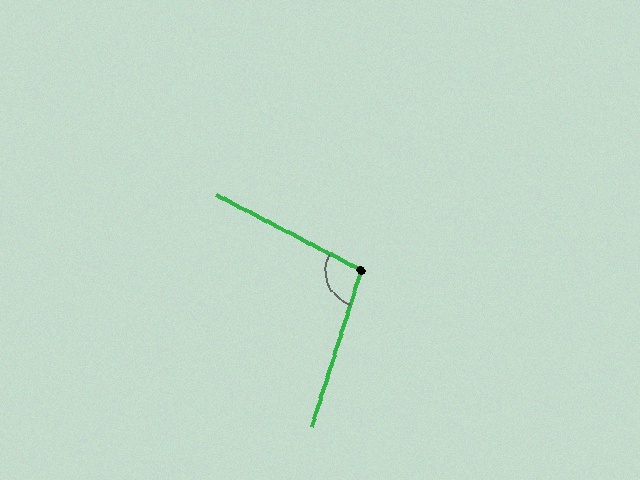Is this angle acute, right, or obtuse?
It is obtuse.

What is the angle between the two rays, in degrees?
Approximately 100 degrees.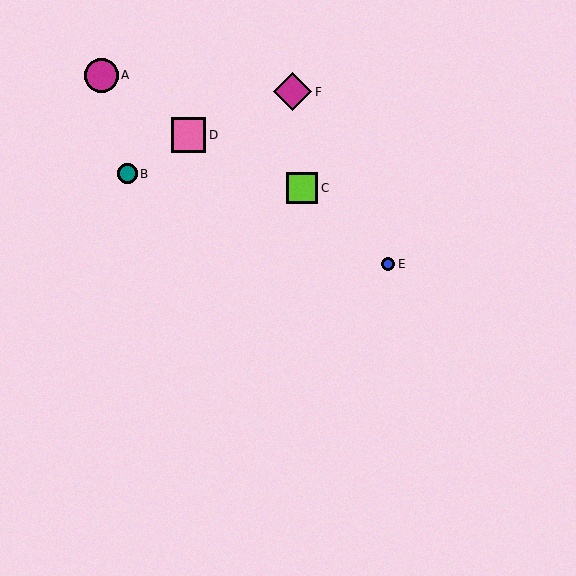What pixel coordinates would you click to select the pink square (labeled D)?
Click at (188, 135) to select the pink square D.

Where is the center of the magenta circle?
The center of the magenta circle is at (101, 75).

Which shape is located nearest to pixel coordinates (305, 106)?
The magenta diamond (labeled F) at (293, 92) is nearest to that location.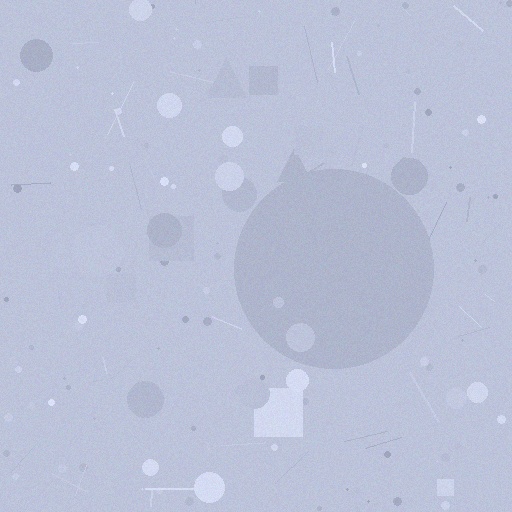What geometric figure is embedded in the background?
A circle is embedded in the background.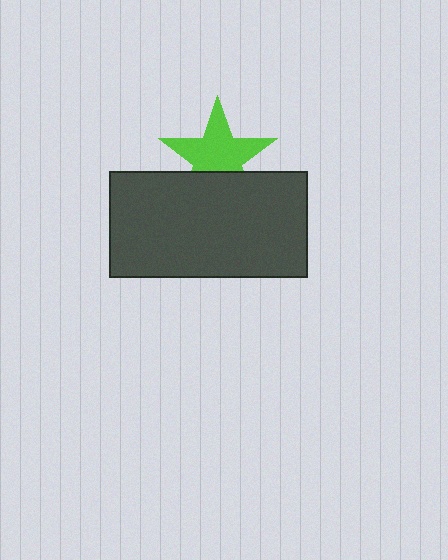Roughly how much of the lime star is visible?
Most of it is visible (roughly 69%).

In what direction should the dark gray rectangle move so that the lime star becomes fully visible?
The dark gray rectangle should move down. That is the shortest direction to clear the overlap and leave the lime star fully visible.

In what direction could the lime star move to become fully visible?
The lime star could move up. That would shift it out from behind the dark gray rectangle entirely.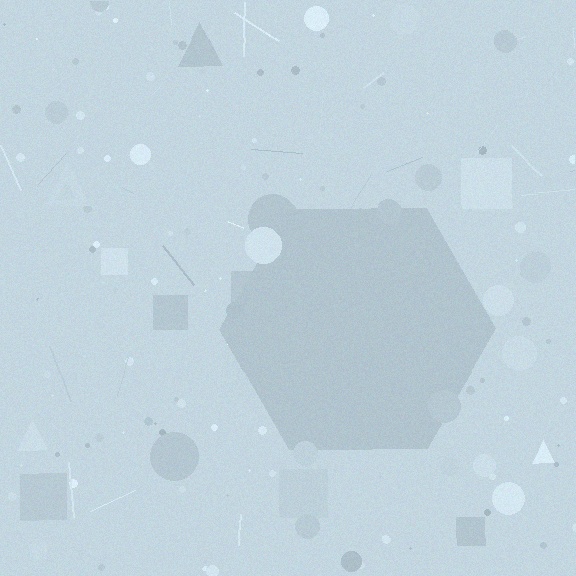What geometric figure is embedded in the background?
A hexagon is embedded in the background.